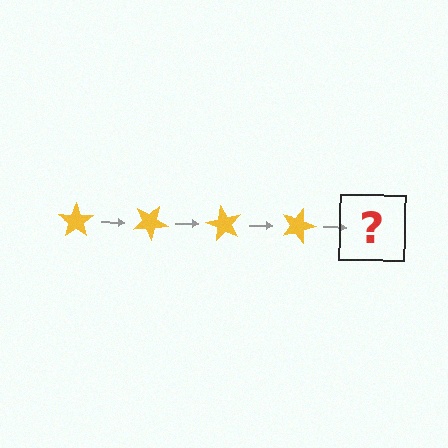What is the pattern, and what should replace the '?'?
The pattern is that the star rotates 30 degrees each step. The '?' should be a yellow star rotated 120 degrees.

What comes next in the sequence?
The next element should be a yellow star rotated 120 degrees.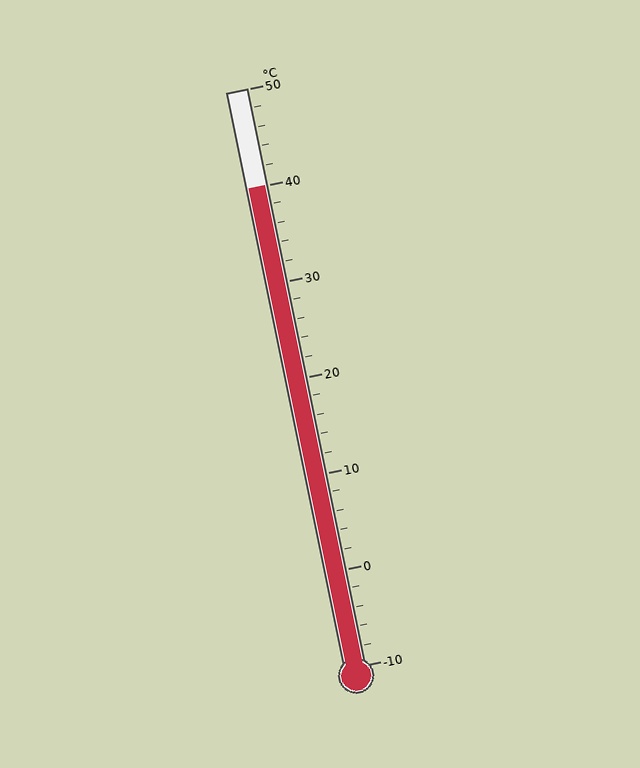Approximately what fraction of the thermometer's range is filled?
The thermometer is filled to approximately 85% of its range.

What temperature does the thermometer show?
The thermometer shows approximately 40°C.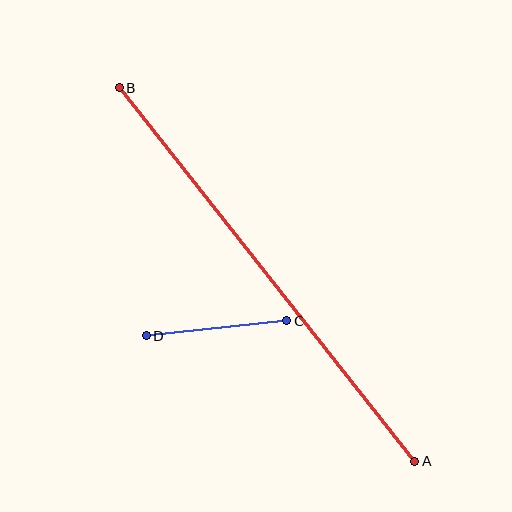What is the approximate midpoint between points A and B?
The midpoint is at approximately (267, 275) pixels.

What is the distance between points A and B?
The distance is approximately 476 pixels.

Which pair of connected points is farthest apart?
Points A and B are farthest apart.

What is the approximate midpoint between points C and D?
The midpoint is at approximately (217, 328) pixels.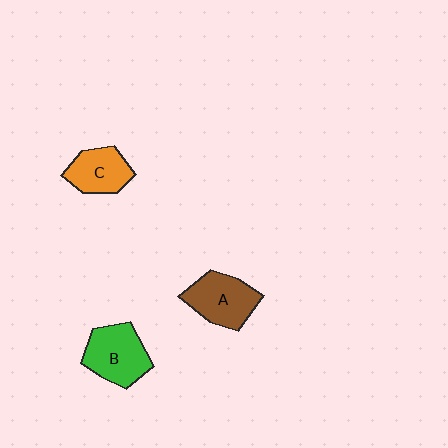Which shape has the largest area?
Shape B (green).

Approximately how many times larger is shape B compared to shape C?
Approximately 1.3 times.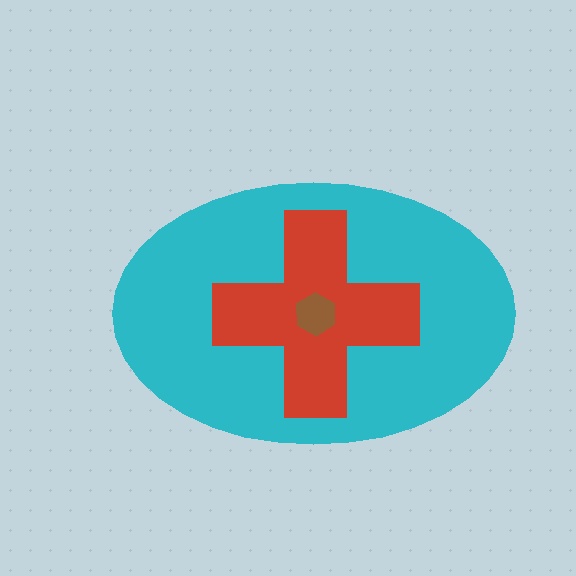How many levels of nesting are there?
3.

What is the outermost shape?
The cyan ellipse.